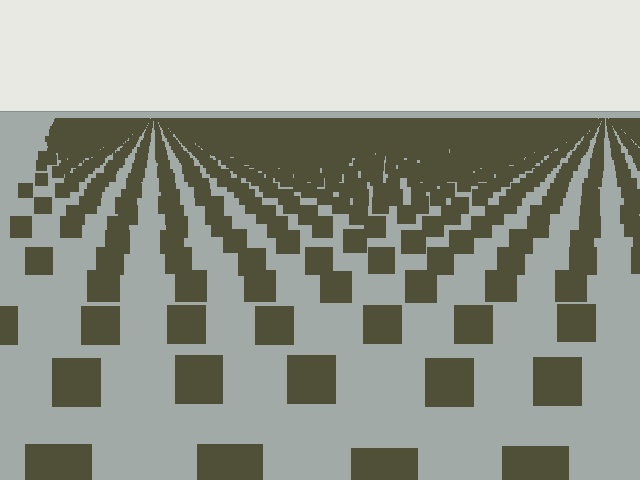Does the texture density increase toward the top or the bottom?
Density increases toward the top.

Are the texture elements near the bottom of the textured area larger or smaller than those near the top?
Larger. Near the bottom, elements are closer to the viewer and appear at a bigger on-screen size.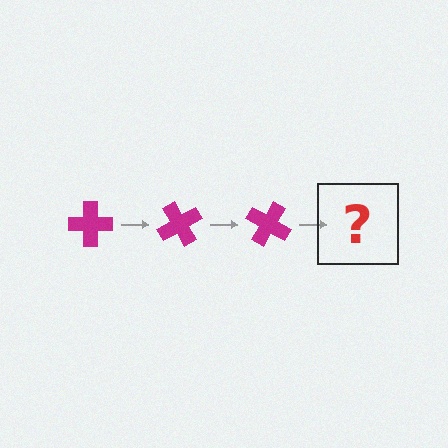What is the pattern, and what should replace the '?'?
The pattern is that the cross rotates 60 degrees each step. The '?' should be a magenta cross rotated 180 degrees.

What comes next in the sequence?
The next element should be a magenta cross rotated 180 degrees.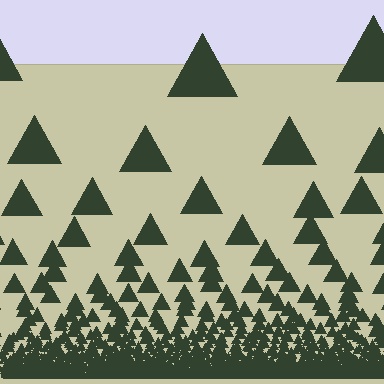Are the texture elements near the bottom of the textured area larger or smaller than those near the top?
Smaller. The gradient is inverted — elements near the bottom are smaller and denser.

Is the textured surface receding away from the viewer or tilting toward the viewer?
The surface appears to tilt toward the viewer. Texture elements get larger and sparser toward the top.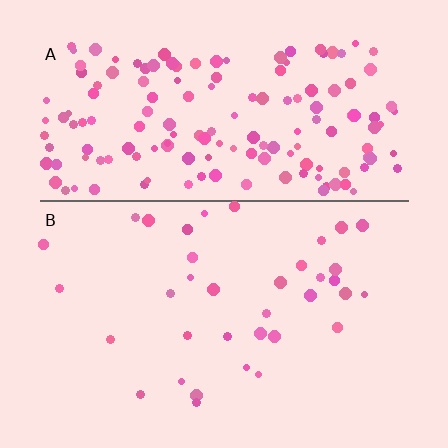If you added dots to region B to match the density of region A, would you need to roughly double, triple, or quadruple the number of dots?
Approximately quadruple.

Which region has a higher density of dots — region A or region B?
A (the top).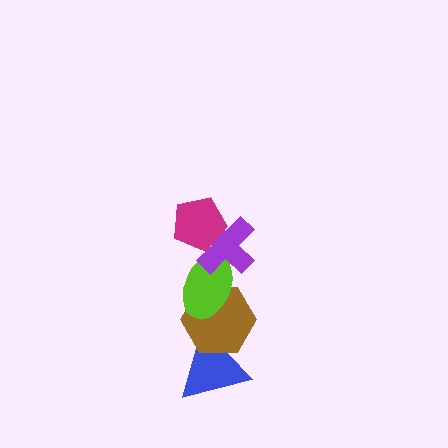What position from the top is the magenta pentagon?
The magenta pentagon is 1st from the top.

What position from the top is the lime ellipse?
The lime ellipse is 3rd from the top.